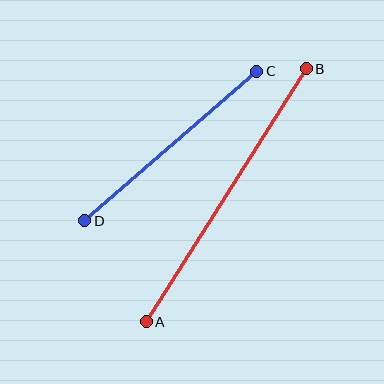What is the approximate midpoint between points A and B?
The midpoint is at approximately (226, 195) pixels.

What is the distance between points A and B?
The distance is approximately 299 pixels.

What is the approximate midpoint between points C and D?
The midpoint is at approximately (171, 146) pixels.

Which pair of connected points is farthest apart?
Points A and B are farthest apart.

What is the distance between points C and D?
The distance is approximately 228 pixels.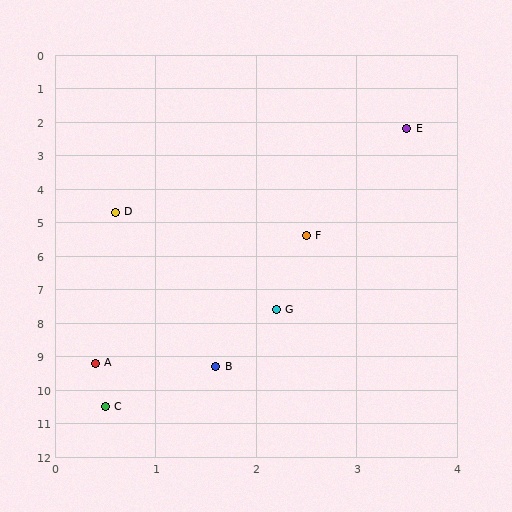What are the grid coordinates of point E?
Point E is at approximately (3.5, 2.2).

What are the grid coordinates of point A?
Point A is at approximately (0.4, 9.2).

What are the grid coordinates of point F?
Point F is at approximately (2.5, 5.4).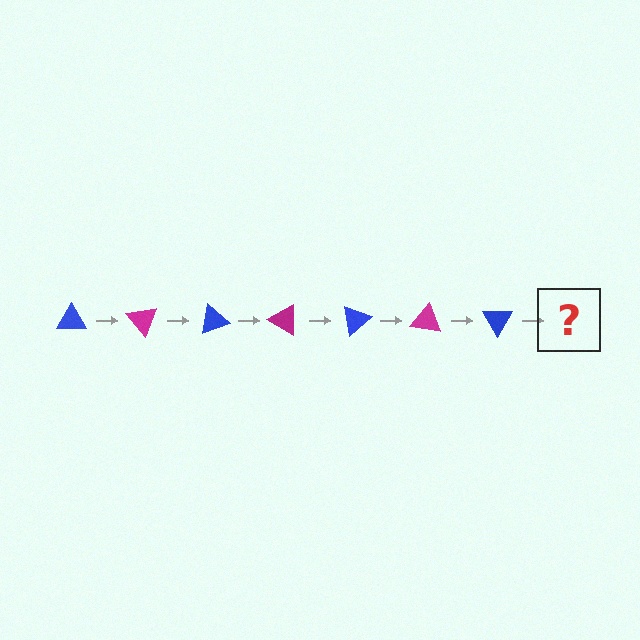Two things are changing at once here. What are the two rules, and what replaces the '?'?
The two rules are that it rotates 50 degrees each step and the color cycles through blue and magenta. The '?' should be a magenta triangle, rotated 350 degrees from the start.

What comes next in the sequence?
The next element should be a magenta triangle, rotated 350 degrees from the start.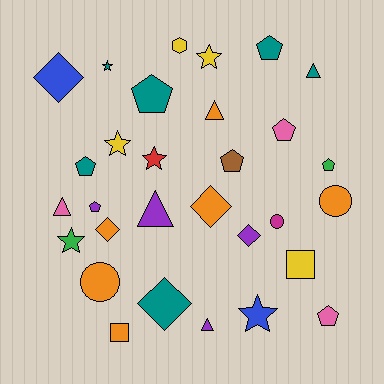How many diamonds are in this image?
There are 5 diamonds.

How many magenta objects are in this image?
There is 1 magenta object.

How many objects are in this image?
There are 30 objects.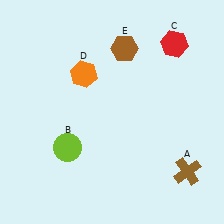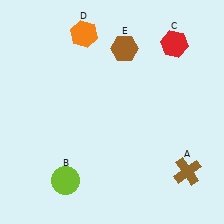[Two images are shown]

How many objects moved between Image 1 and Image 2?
2 objects moved between the two images.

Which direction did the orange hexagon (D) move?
The orange hexagon (D) moved up.